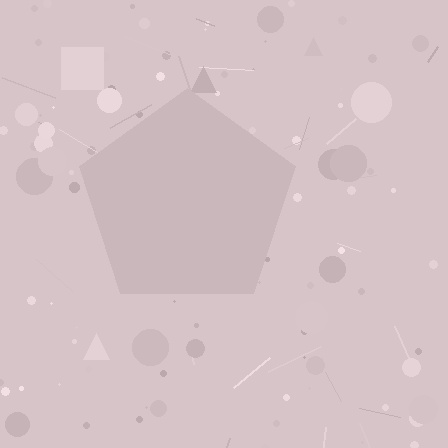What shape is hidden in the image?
A pentagon is hidden in the image.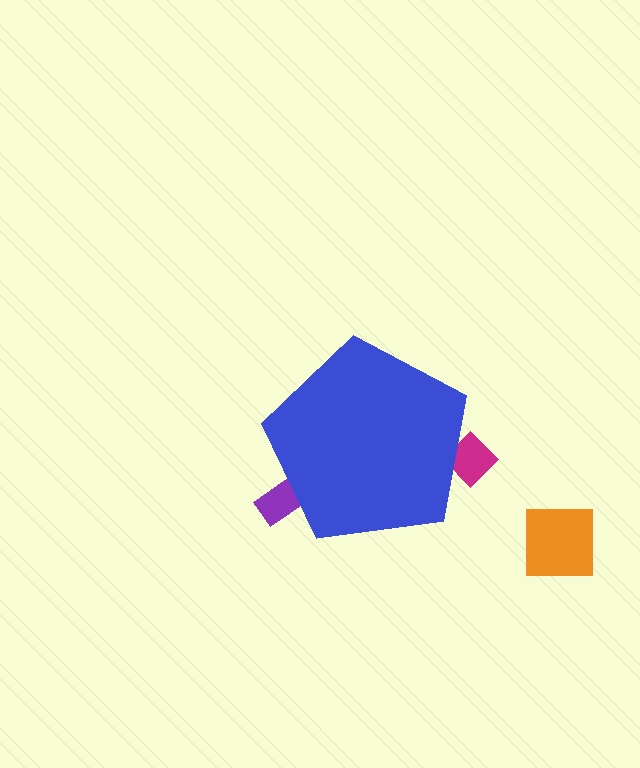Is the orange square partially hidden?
No, the orange square is fully visible.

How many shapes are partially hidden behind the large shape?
2 shapes are partially hidden.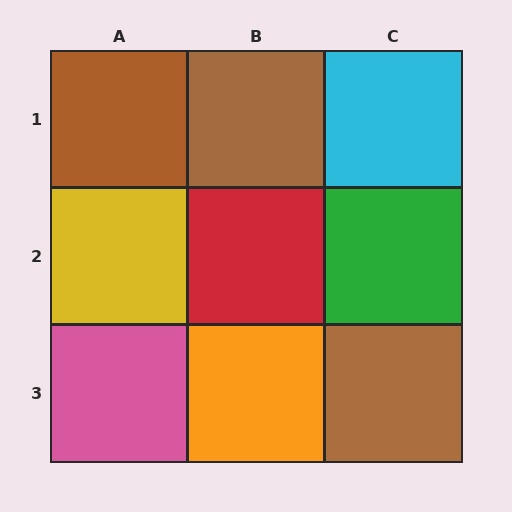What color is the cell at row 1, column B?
Brown.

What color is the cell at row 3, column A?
Pink.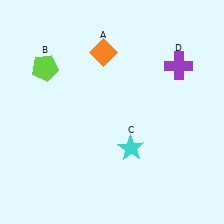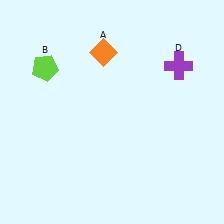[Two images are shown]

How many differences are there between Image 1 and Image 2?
There is 1 difference between the two images.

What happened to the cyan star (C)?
The cyan star (C) was removed in Image 2. It was in the bottom-right area of Image 1.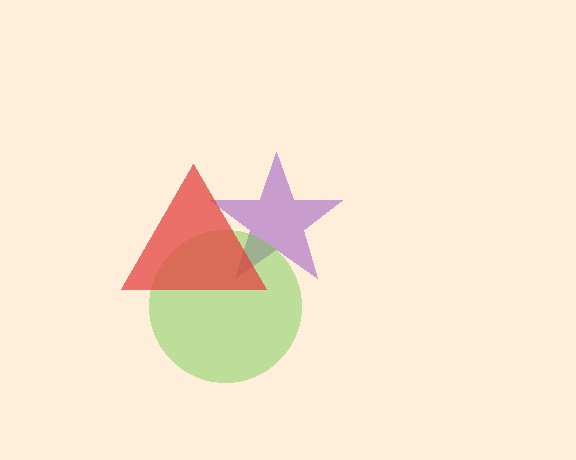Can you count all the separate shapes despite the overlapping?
Yes, there are 3 separate shapes.